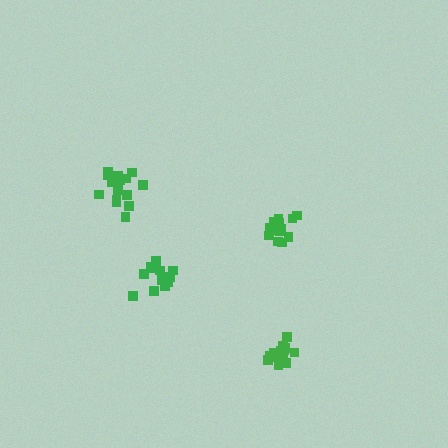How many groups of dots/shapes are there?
There are 4 groups.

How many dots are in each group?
Group 1: 15 dots, Group 2: 17 dots, Group 3: 15 dots, Group 4: 13 dots (60 total).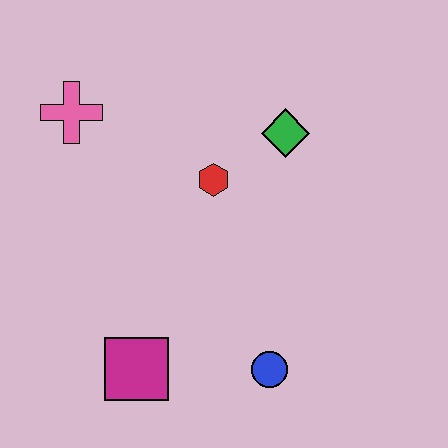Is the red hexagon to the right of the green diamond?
No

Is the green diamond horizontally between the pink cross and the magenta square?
No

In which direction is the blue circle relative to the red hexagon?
The blue circle is below the red hexagon.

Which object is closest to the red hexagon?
The green diamond is closest to the red hexagon.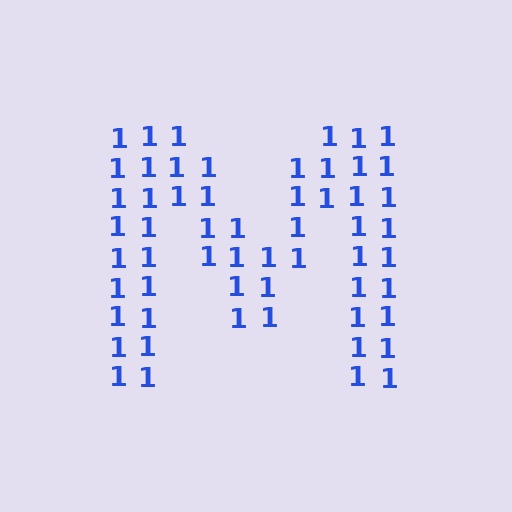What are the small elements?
The small elements are digit 1's.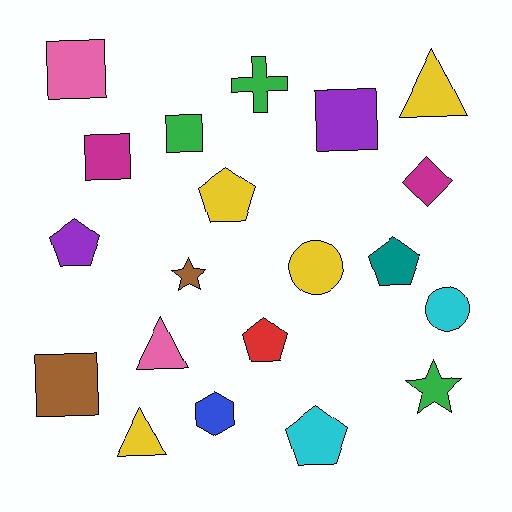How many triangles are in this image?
There are 3 triangles.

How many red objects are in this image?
There is 1 red object.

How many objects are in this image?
There are 20 objects.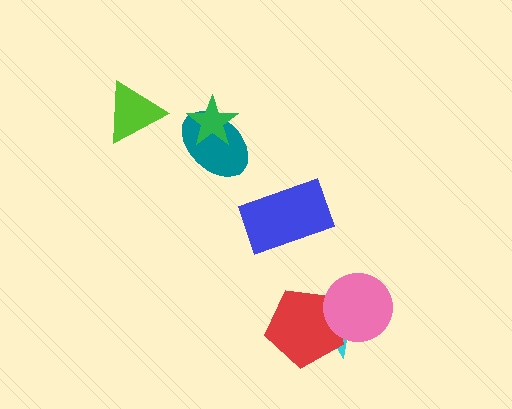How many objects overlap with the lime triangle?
0 objects overlap with the lime triangle.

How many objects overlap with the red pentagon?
2 objects overlap with the red pentagon.